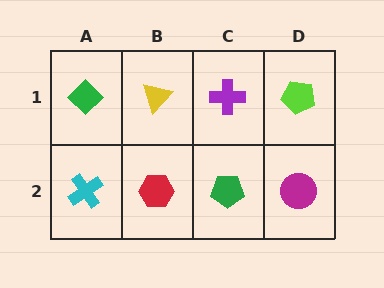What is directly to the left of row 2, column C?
A red hexagon.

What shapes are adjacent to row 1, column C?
A green pentagon (row 2, column C), a yellow triangle (row 1, column B), a lime pentagon (row 1, column D).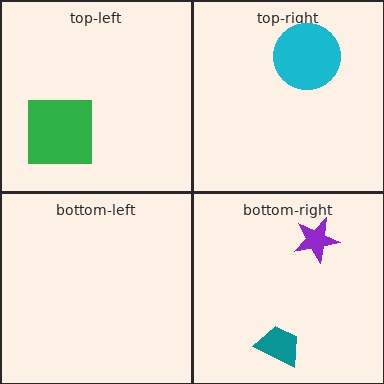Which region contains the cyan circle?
The top-right region.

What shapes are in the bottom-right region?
The purple star, the teal trapezoid.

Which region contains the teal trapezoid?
The bottom-right region.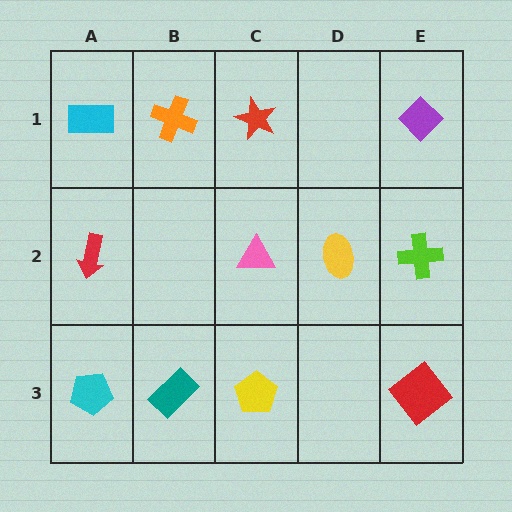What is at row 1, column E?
A purple diamond.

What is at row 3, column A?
A cyan pentagon.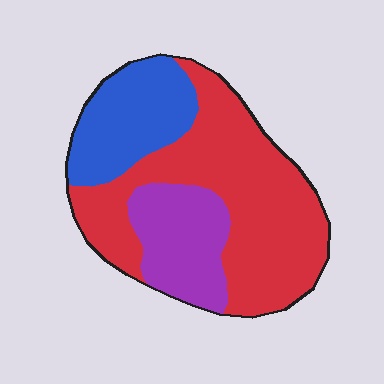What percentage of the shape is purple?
Purple covers 21% of the shape.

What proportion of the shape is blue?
Blue takes up about one quarter (1/4) of the shape.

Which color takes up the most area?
Red, at roughly 55%.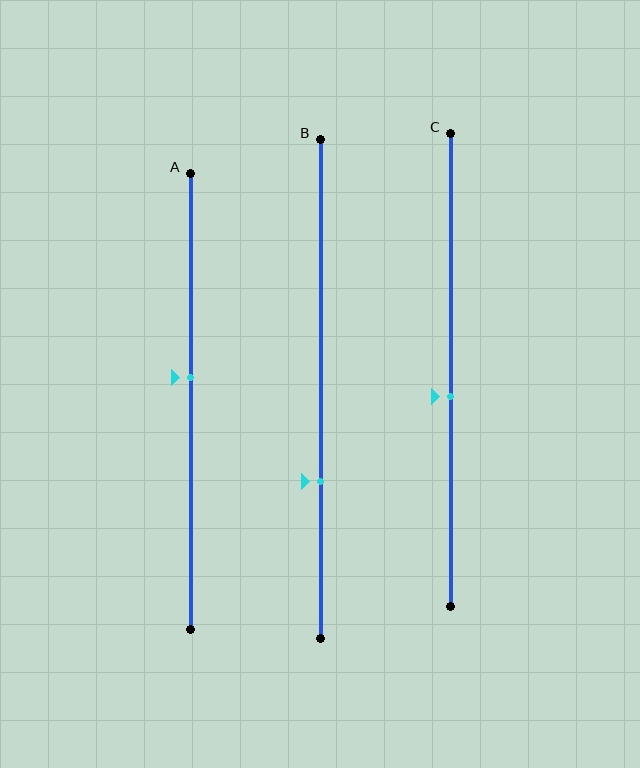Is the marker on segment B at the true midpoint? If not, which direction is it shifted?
No, the marker on segment B is shifted downward by about 18% of the segment length.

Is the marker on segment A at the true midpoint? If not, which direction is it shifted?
No, the marker on segment A is shifted upward by about 5% of the segment length.